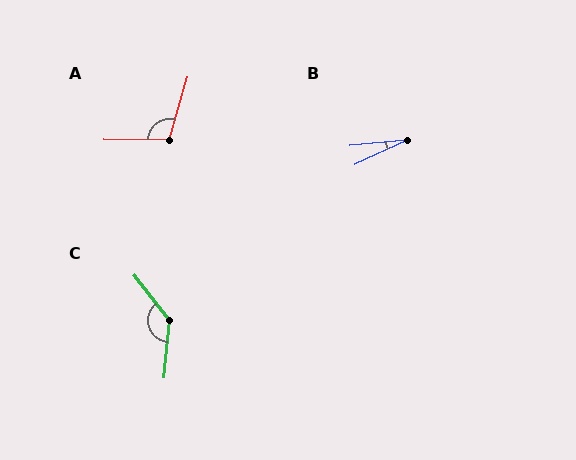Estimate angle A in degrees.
Approximately 105 degrees.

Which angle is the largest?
C, at approximately 136 degrees.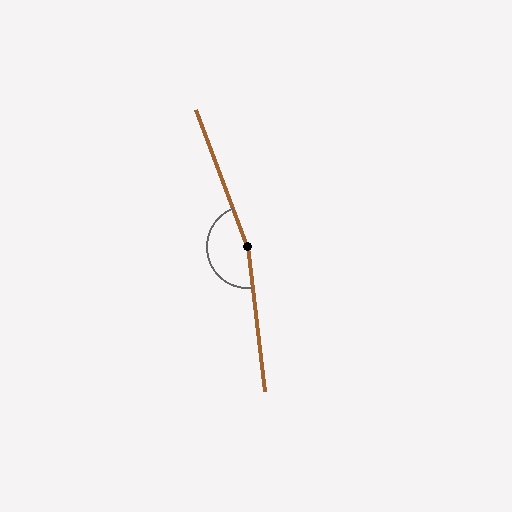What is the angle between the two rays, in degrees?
Approximately 166 degrees.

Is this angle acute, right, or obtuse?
It is obtuse.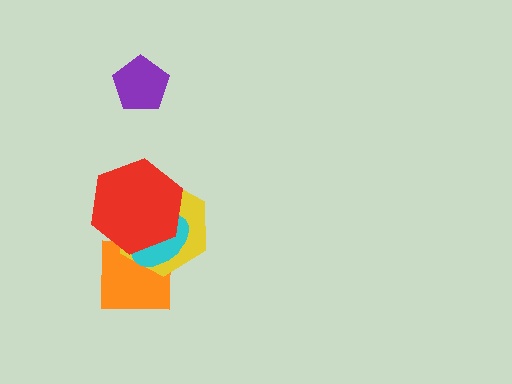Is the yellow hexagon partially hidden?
Yes, it is partially covered by another shape.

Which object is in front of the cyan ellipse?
The red hexagon is in front of the cyan ellipse.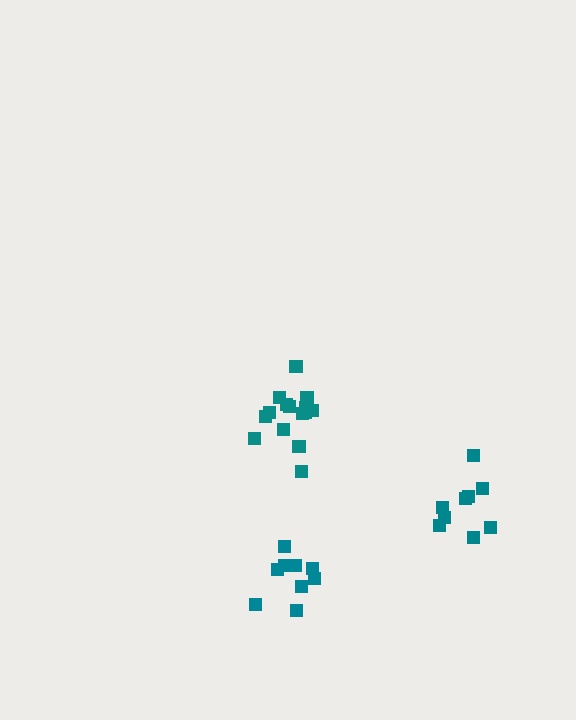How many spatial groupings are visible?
There are 3 spatial groupings.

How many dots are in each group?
Group 1: 9 dots, Group 2: 15 dots, Group 3: 9 dots (33 total).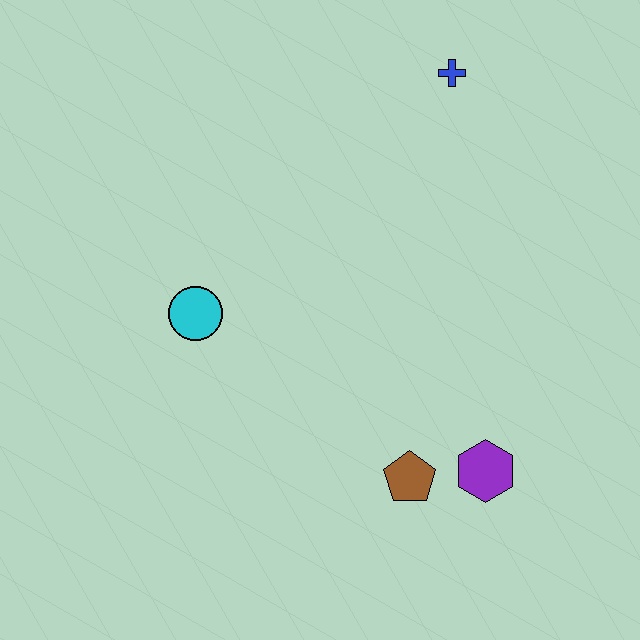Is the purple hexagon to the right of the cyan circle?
Yes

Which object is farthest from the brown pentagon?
The blue cross is farthest from the brown pentagon.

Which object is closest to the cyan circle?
The brown pentagon is closest to the cyan circle.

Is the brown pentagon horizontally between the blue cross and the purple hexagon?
No